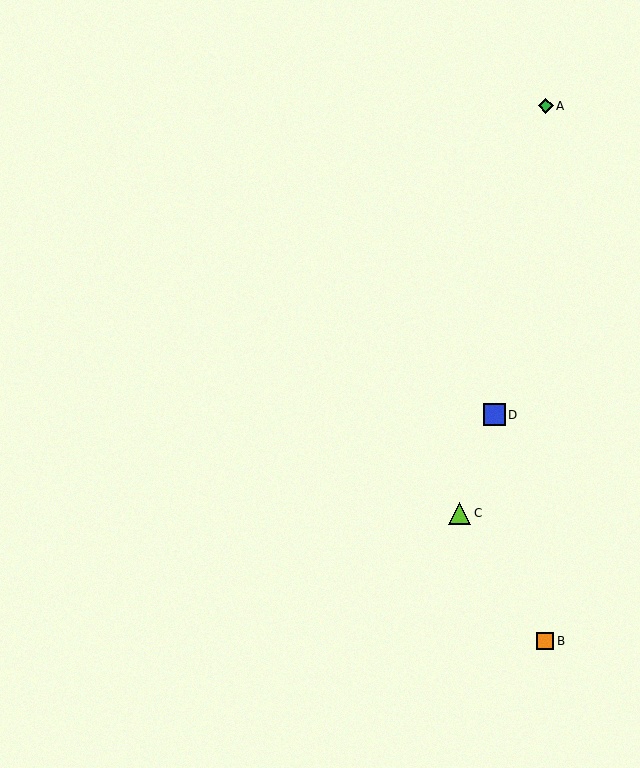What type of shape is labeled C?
Shape C is a lime triangle.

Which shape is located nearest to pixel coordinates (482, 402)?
The blue square (labeled D) at (495, 415) is nearest to that location.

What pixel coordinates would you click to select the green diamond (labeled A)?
Click at (546, 106) to select the green diamond A.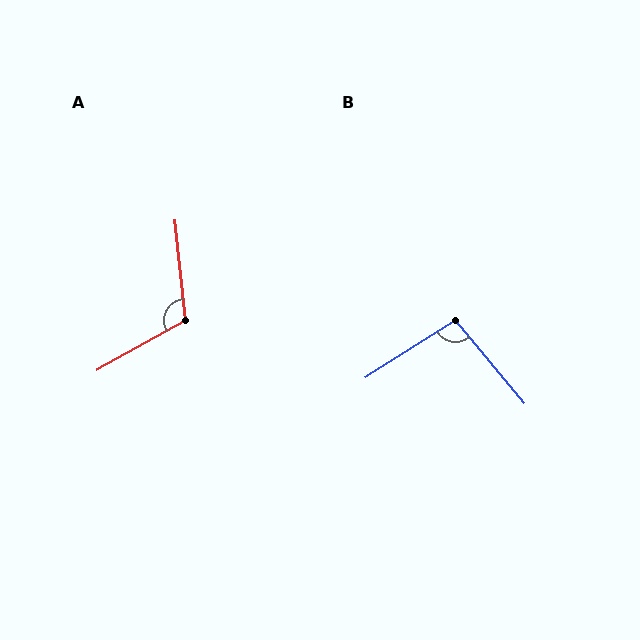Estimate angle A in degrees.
Approximately 113 degrees.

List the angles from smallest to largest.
B (97°), A (113°).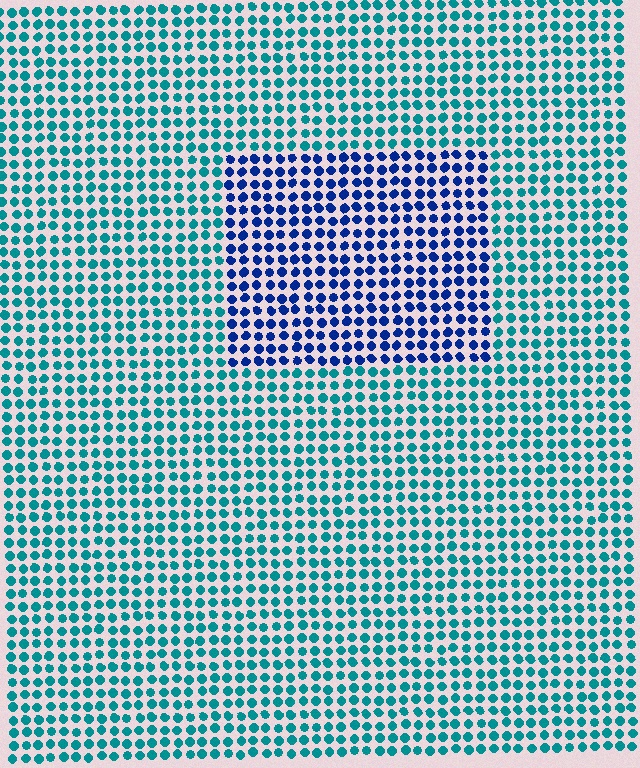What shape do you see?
I see a rectangle.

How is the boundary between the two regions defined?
The boundary is defined purely by a slight shift in hue (about 44 degrees). Spacing, size, and orientation are identical on both sides.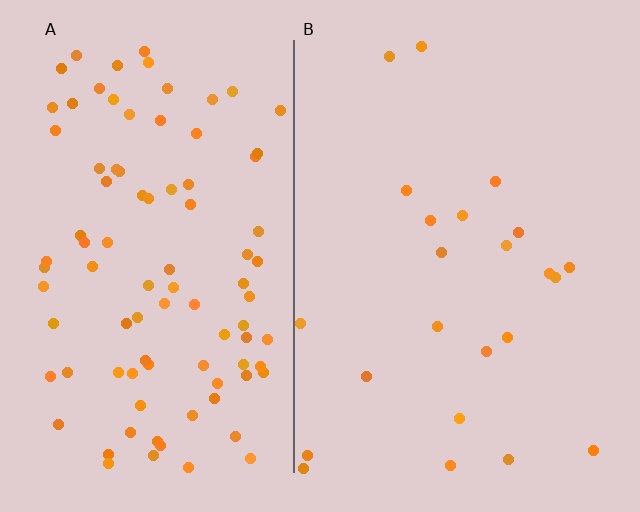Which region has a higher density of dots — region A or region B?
A (the left).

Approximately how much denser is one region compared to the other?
Approximately 4.1× — region A over region B.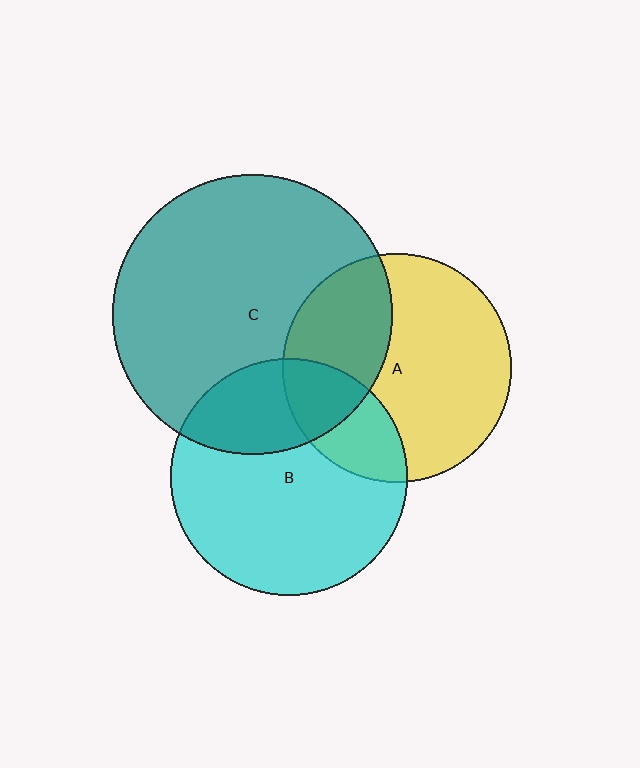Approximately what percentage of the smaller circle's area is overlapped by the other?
Approximately 35%.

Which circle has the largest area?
Circle C (teal).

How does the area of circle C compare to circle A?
Approximately 1.5 times.